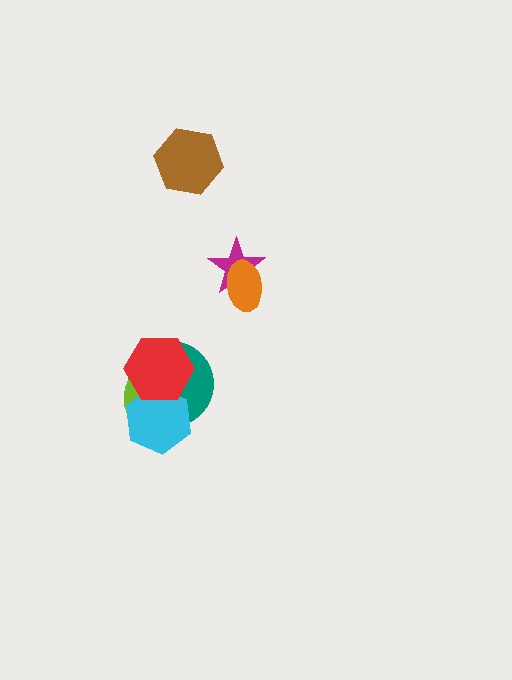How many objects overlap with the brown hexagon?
0 objects overlap with the brown hexagon.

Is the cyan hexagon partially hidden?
Yes, it is partially covered by another shape.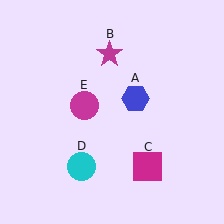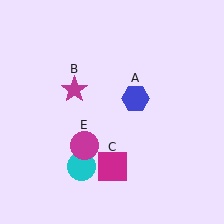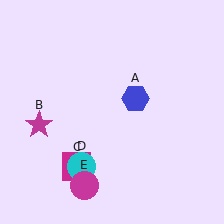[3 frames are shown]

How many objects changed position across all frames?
3 objects changed position: magenta star (object B), magenta square (object C), magenta circle (object E).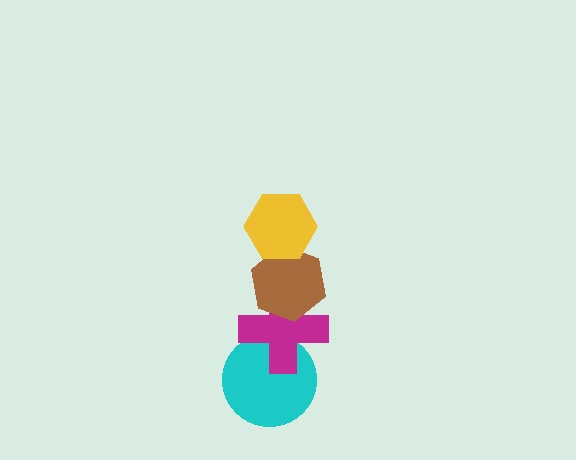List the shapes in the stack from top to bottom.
From top to bottom: the yellow hexagon, the brown hexagon, the magenta cross, the cyan circle.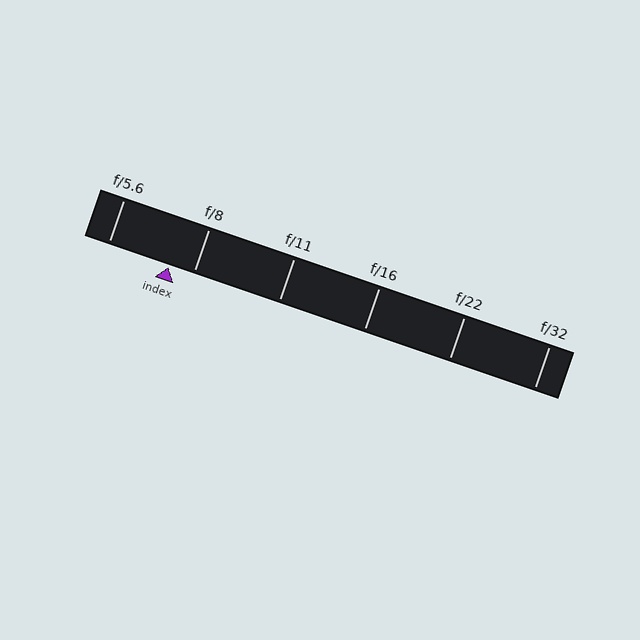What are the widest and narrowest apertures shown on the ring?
The widest aperture shown is f/5.6 and the narrowest is f/32.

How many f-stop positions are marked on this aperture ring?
There are 6 f-stop positions marked.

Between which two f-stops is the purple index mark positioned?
The index mark is between f/5.6 and f/8.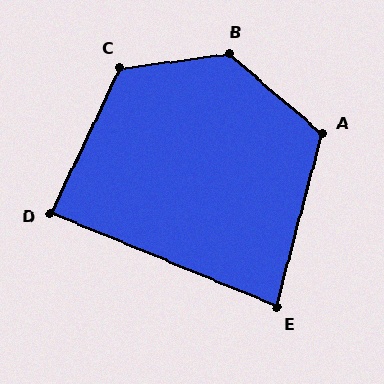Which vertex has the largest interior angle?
B, at approximately 132 degrees.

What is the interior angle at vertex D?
Approximately 87 degrees (approximately right).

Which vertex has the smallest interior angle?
E, at approximately 82 degrees.